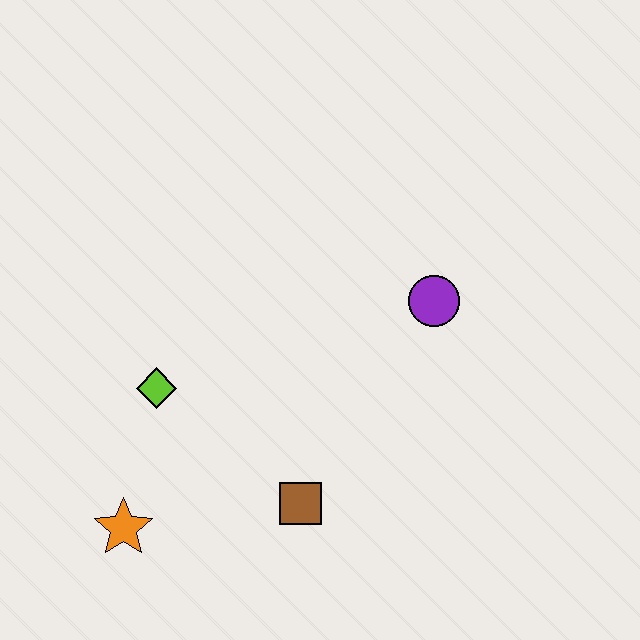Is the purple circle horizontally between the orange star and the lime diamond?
No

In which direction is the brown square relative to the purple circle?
The brown square is below the purple circle.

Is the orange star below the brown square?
Yes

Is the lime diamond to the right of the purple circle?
No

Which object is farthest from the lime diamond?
The purple circle is farthest from the lime diamond.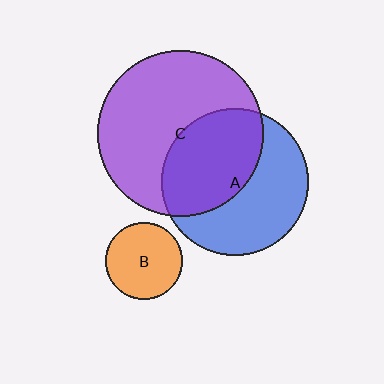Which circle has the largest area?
Circle C (purple).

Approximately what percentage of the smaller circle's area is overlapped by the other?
Approximately 50%.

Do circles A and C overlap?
Yes.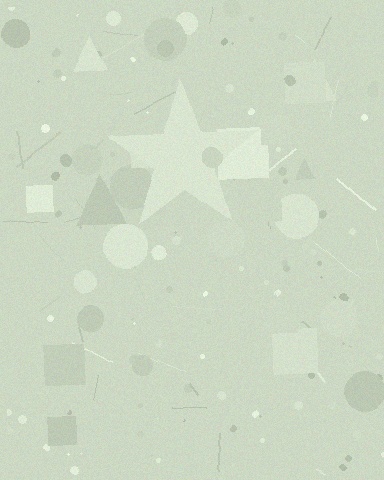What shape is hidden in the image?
A star is hidden in the image.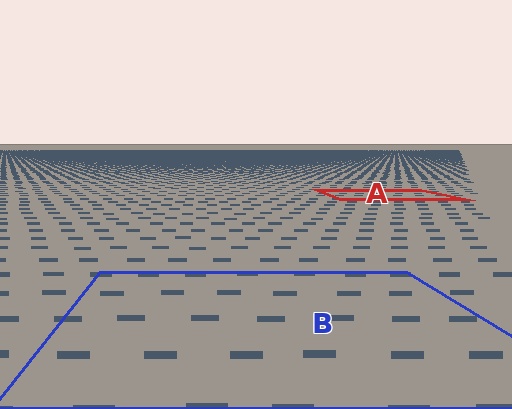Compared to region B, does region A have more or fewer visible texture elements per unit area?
Region A has more texture elements per unit area — they are packed more densely because it is farther away.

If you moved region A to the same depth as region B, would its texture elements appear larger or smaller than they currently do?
They would appear larger. At a closer depth, the same texture elements are projected at a bigger on-screen size.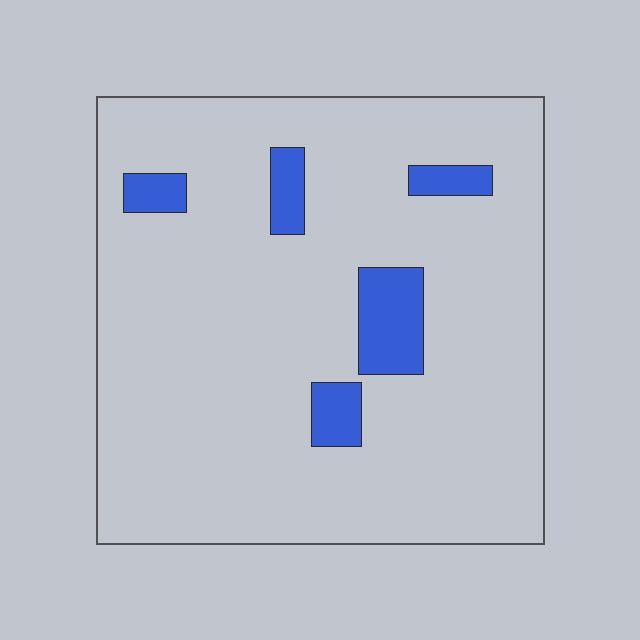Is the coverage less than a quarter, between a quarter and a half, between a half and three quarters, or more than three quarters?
Less than a quarter.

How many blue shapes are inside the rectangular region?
5.